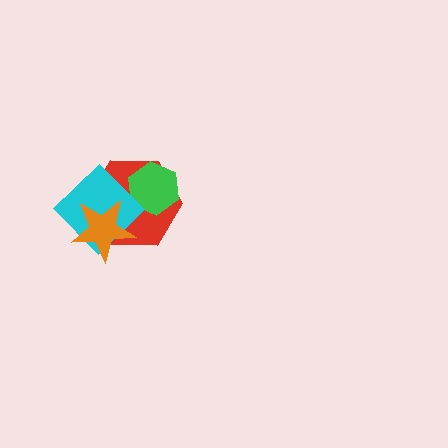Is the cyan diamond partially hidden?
Yes, it is partially covered by another shape.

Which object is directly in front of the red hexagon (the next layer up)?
The green hexagon is directly in front of the red hexagon.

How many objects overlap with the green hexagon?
2 objects overlap with the green hexagon.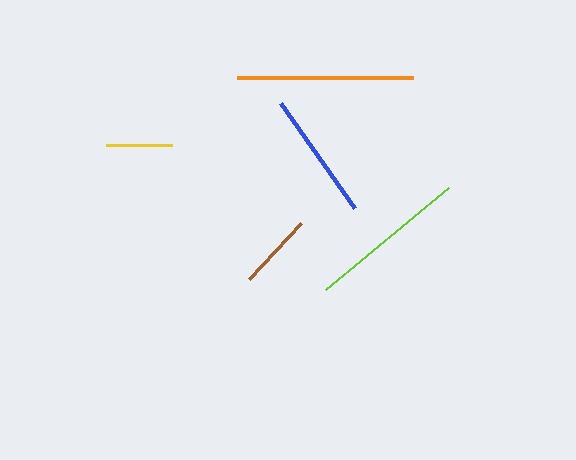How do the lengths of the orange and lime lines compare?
The orange and lime lines are approximately the same length.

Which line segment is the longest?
The orange line is the longest at approximately 176 pixels.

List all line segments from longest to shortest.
From longest to shortest: orange, lime, blue, brown, yellow.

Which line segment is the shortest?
The yellow line is the shortest at approximately 66 pixels.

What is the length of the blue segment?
The blue segment is approximately 127 pixels long.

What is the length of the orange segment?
The orange segment is approximately 176 pixels long.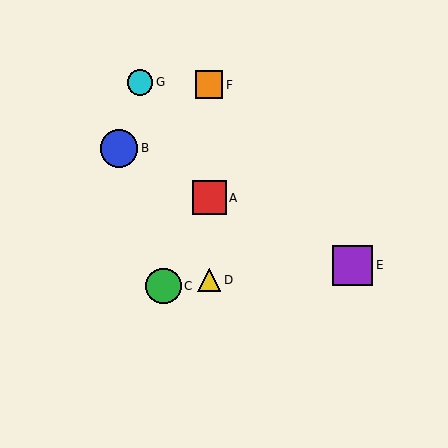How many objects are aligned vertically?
3 objects (A, D, F) are aligned vertically.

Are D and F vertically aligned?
Yes, both are at x≈209.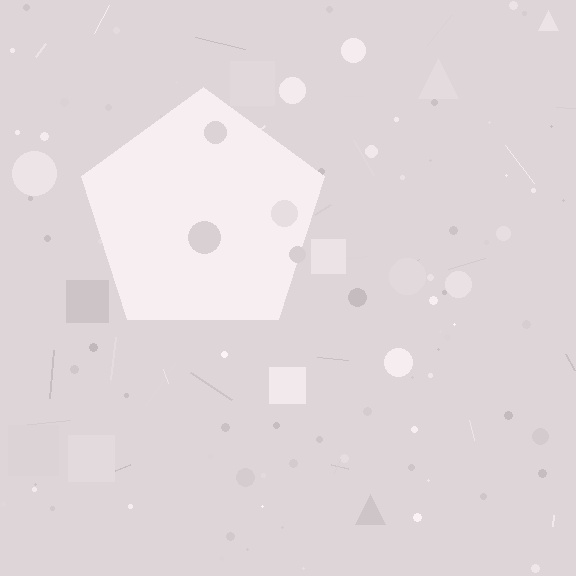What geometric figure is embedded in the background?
A pentagon is embedded in the background.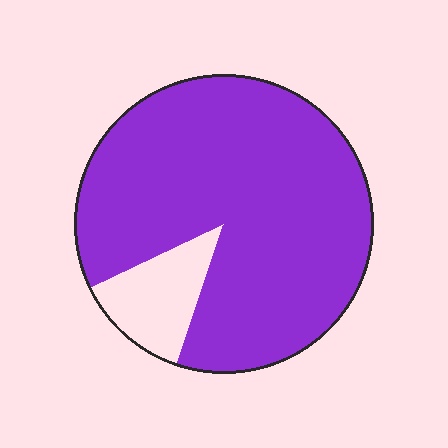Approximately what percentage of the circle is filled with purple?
Approximately 85%.